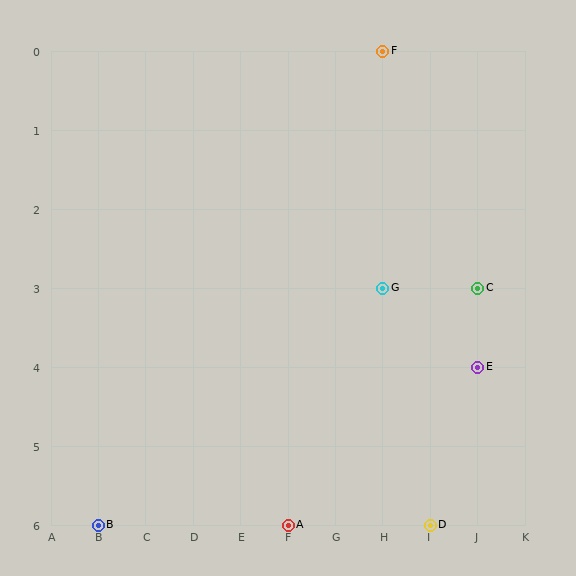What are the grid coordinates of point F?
Point F is at grid coordinates (H, 0).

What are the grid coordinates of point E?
Point E is at grid coordinates (J, 4).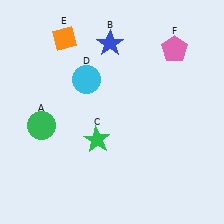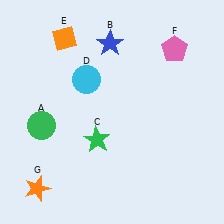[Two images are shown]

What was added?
An orange star (G) was added in Image 2.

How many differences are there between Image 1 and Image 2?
There is 1 difference between the two images.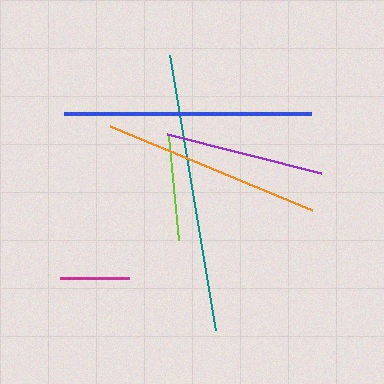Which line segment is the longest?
The teal line is the longest at approximately 279 pixels.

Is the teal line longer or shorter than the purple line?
The teal line is longer than the purple line.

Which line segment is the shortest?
The magenta line is the shortest at approximately 69 pixels.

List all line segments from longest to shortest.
From longest to shortest: teal, blue, orange, purple, lime, magenta.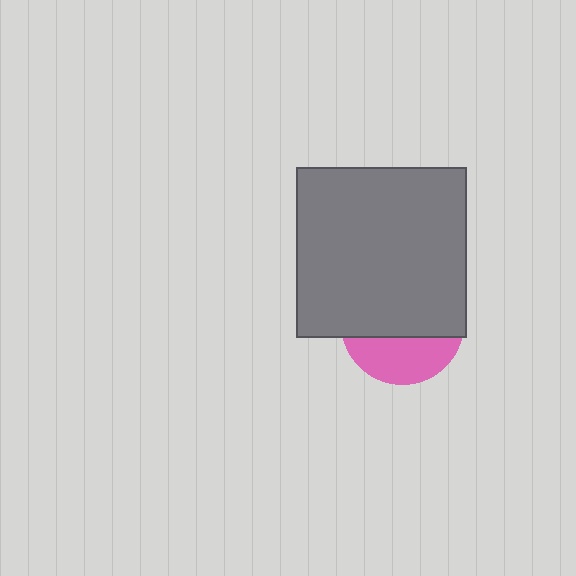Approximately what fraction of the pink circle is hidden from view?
Roughly 64% of the pink circle is hidden behind the gray square.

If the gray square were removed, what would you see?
You would see the complete pink circle.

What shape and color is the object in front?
The object in front is a gray square.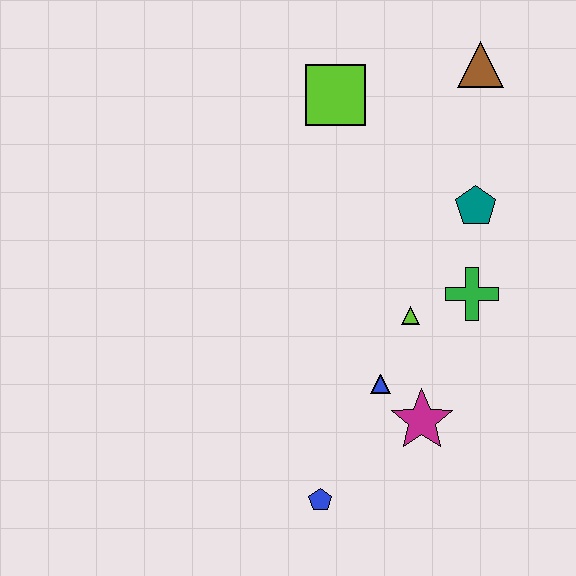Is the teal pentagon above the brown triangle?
No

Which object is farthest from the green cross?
The blue pentagon is farthest from the green cross.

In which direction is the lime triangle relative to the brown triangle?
The lime triangle is below the brown triangle.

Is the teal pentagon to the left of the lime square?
No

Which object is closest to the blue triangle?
The magenta star is closest to the blue triangle.